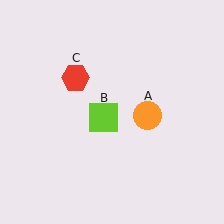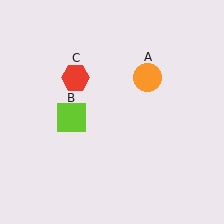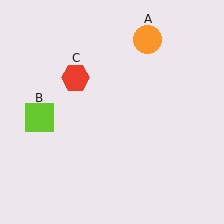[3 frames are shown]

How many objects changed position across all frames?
2 objects changed position: orange circle (object A), lime square (object B).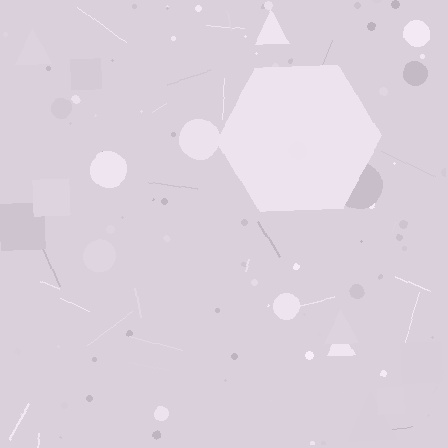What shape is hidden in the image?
A hexagon is hidden in the image.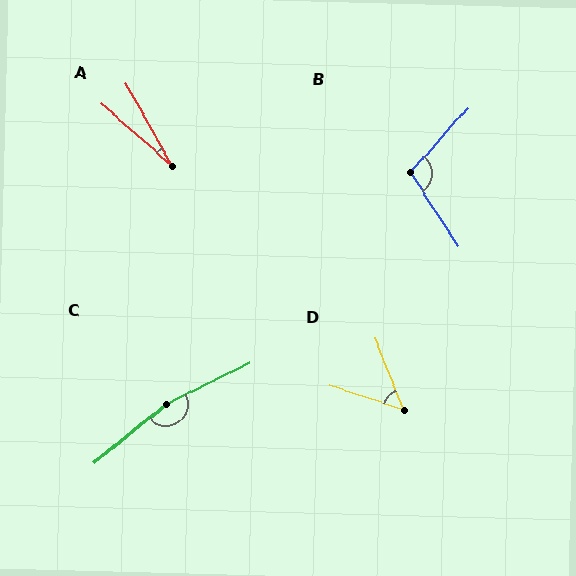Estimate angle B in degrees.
Approximately 105 degrees.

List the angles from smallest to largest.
A (19°), D (50°), B (105°), C (167°).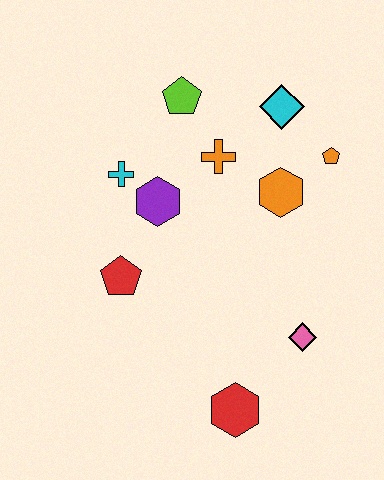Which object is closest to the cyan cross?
The purple hexagon is closest to the cyan cross.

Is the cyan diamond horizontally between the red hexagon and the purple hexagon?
No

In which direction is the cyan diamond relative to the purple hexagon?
The cyan diamond is to the right of the purple hexagon.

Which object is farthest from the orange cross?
The red hexagon is farthest from the orange cross.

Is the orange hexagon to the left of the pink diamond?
Yes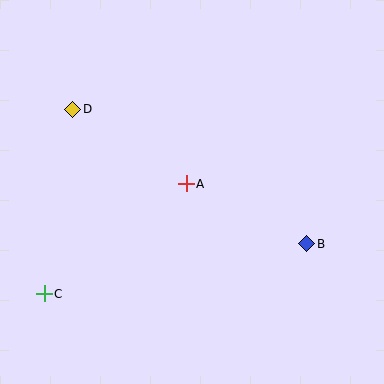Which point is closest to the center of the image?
Point A at (186, 184) is closest to the center.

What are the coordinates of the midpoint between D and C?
The midpoint between D and C is at (58, 202).